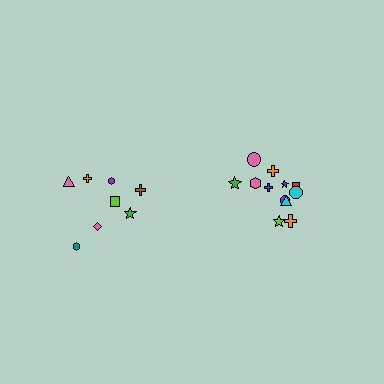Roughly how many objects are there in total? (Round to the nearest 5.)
Roughly 20 objects in total.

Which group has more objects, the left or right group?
The right group.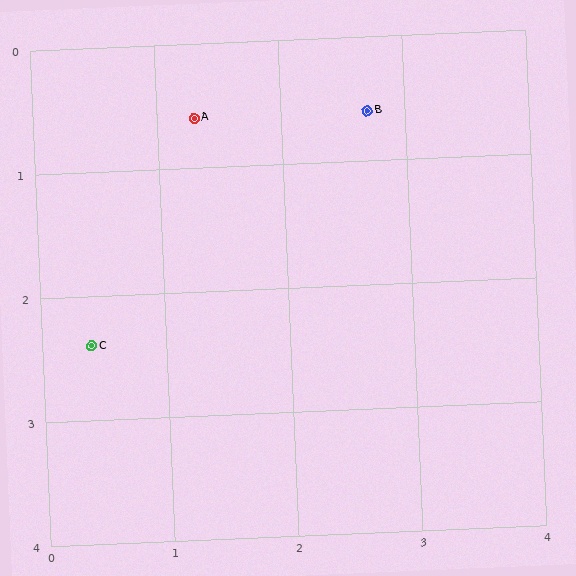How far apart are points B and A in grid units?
Points B and A are about 1.4 grid units apart.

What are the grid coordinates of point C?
Point C is at approximately (0.4, 2.4).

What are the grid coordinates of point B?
Point B is at approximately (2.7, 0.6).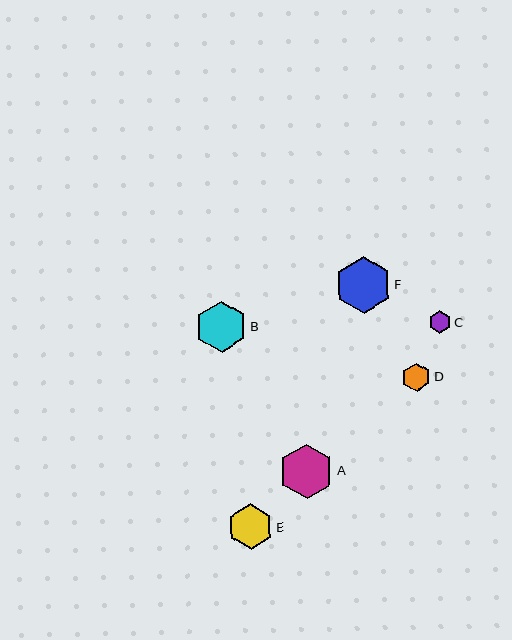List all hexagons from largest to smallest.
From largest to smallest: F, A, B, E, D, C.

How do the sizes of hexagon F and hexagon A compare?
Hexagon F and hexagon A are approximately the same size.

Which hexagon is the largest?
Hexagon F is the largest with a size of approximately 57 pixels.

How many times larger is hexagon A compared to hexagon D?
Hexagon A is approximately 1.9 times the size of hexagon D.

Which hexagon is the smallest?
Hexagon C is the smallest with a size of approximately 22 pixels.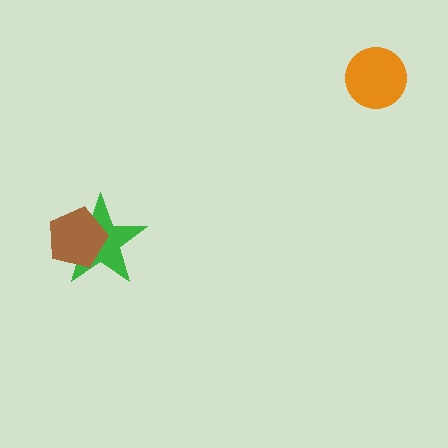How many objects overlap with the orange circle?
0 objects overlap with the orange circle.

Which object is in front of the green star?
The brown pentagon is in front of the green star.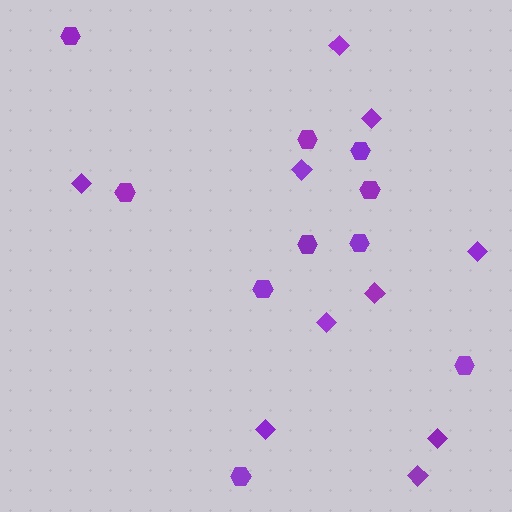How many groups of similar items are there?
There are 2 groups: one group of diamonds (10) and one group of hexagons (10).